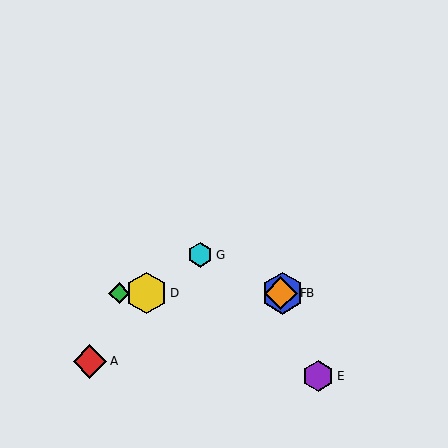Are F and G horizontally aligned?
No, F is at y≈293 and G is at y≈255.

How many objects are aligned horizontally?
4 objects (B, C, D, F) are aligned horizontally.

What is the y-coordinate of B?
Object B is at y≈293.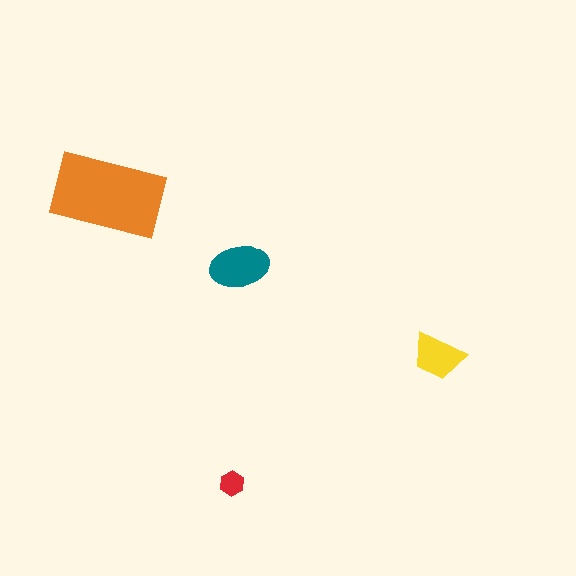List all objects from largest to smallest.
The orange rectangle, the teal ellipse, the yellow trapezoid, the red hexagon.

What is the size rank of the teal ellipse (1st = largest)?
2nd.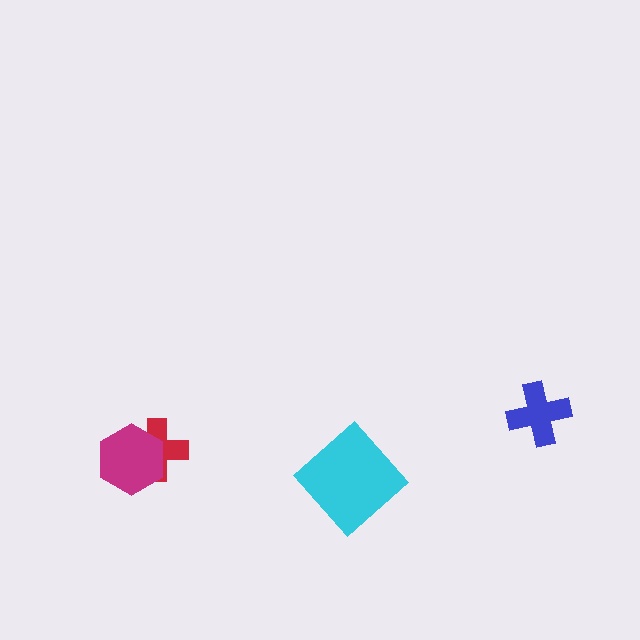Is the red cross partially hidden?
Yes, it is partially covered by another shape.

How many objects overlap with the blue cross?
0 objects overlap with the blue cross.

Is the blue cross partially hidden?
No, no other shape covers it.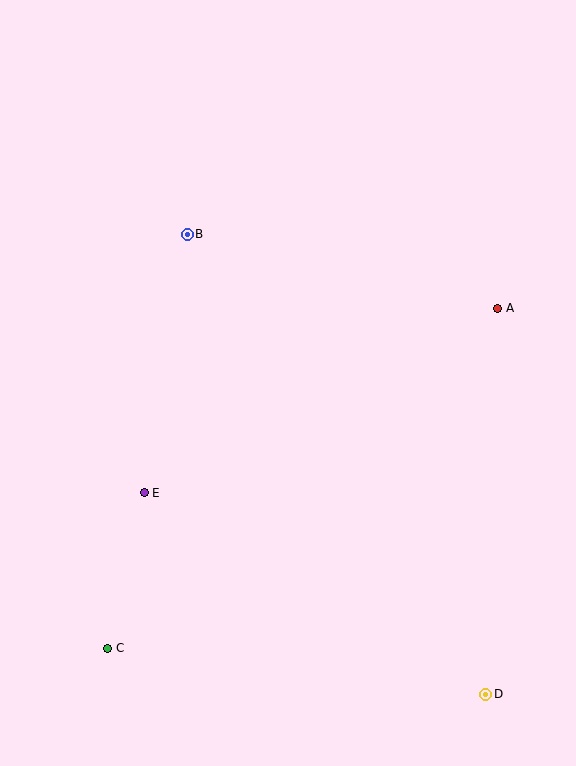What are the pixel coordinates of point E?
Point E is at (144, 493).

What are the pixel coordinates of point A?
Point A is at (498, 308).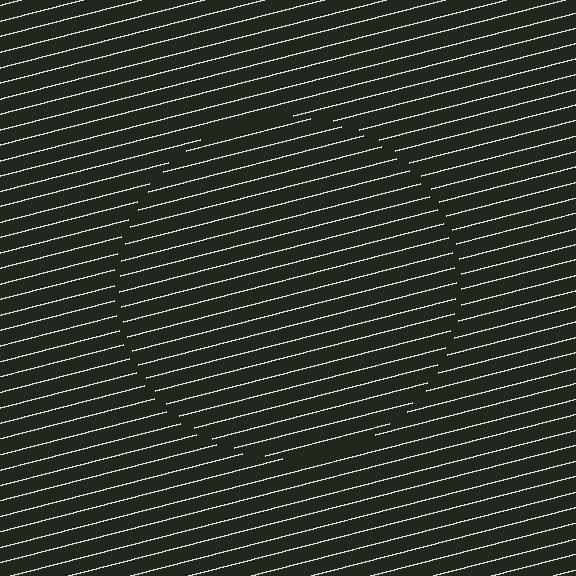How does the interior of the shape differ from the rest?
The interior of the shape contains the same grating, shifted by half a period — the contour is defined by the phase discontinuity where line-ends from the inner and outer gratings abut.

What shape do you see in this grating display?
An illusory circle. The interior of the shape contains the same grating, shifted by half a period — the contour is defined by the phase discontinuity where line-ends from the inner and outer gratings abut.